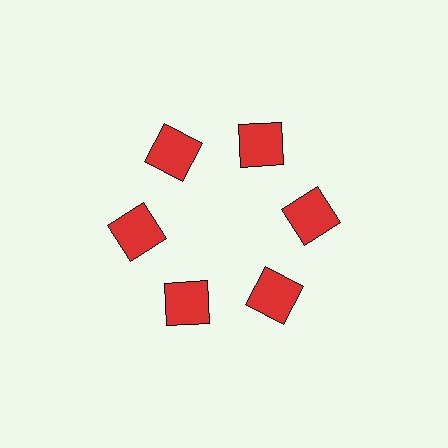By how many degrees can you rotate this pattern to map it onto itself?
The pattern maps onto itself every 60 degrees of rotation.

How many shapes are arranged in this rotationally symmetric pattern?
There are 6 shapes, arranged in 6 groups of 1.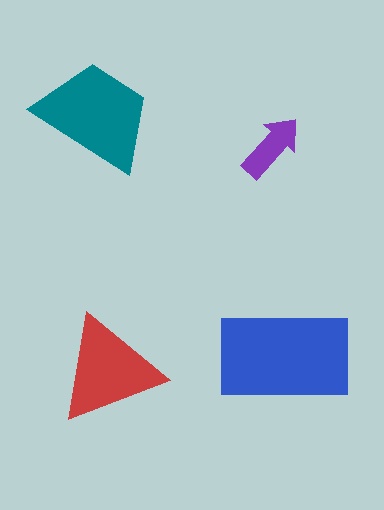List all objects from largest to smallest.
The blue rectangle, the teal trapezoid, the red triangle, the purple arrow.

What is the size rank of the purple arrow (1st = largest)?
4th.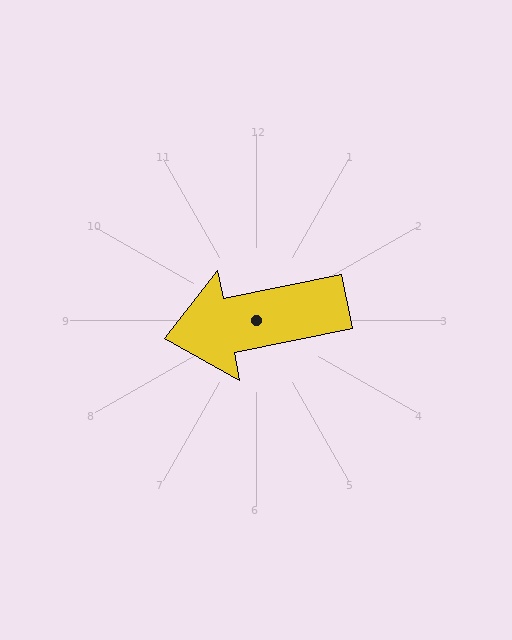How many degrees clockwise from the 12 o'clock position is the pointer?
Approximately 258 degrees.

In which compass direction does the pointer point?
West.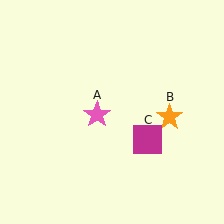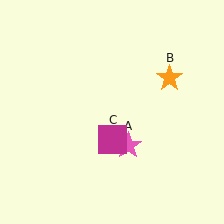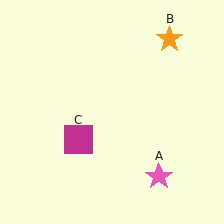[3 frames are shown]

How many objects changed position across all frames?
3 objects changed position: pink star (object A), orange star (object B), magenta square (object C).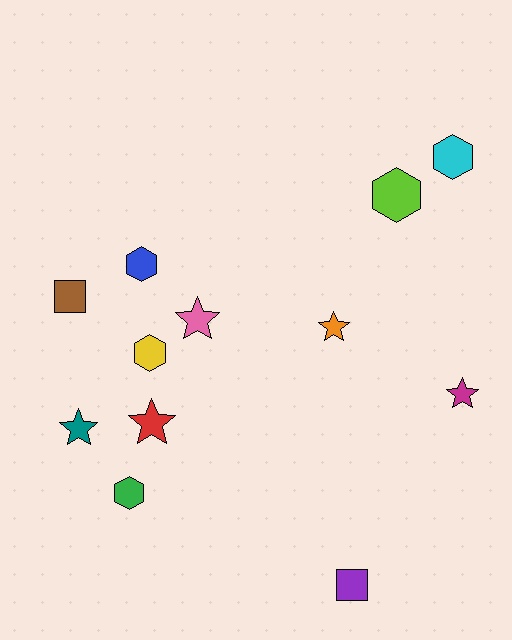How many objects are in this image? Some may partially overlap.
There are 12 objects.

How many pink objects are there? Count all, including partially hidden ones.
There is 1 pink object.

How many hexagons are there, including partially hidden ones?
There are 5 hexagons.